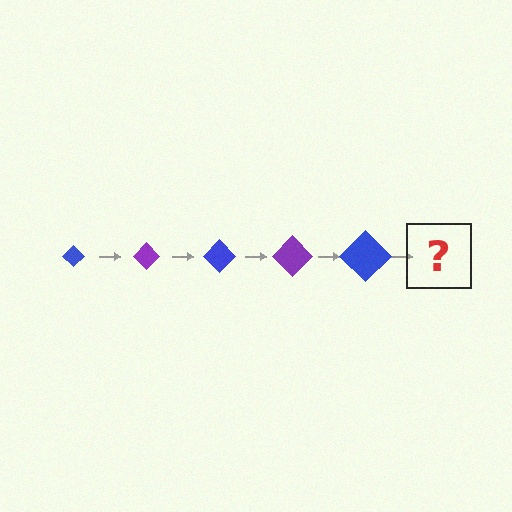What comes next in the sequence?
The next element should be a purple diamond, larger than the previous one.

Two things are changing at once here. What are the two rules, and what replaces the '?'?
The two rules are that the diamond grows larger each step and the color cycles through blue and purple. The '?' should be a purple diamond, larger than the previous one.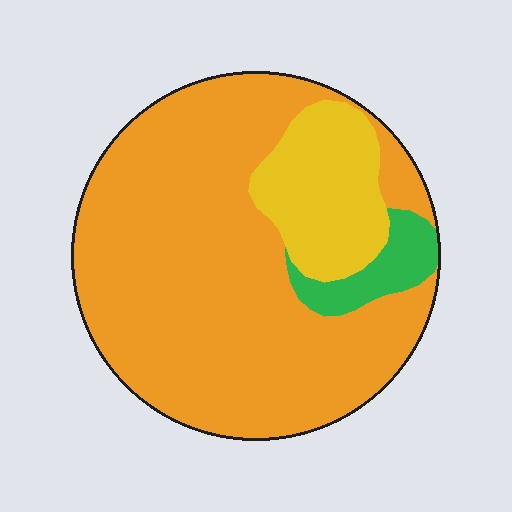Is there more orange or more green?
Orange.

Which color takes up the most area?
Orange, at roughly 75%.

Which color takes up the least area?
Green, at roughly 5%.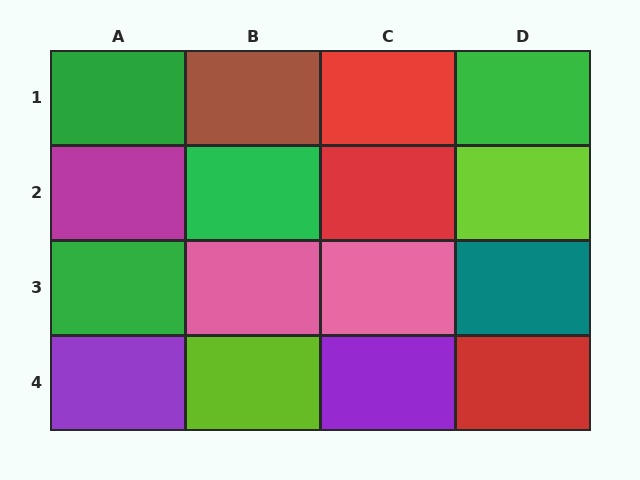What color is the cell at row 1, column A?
Green.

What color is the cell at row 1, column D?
Green.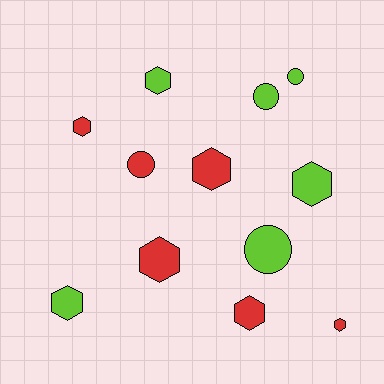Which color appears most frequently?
Lime, with 6 objects.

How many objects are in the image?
There are 12 objects.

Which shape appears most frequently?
Hexagon, with 8 objects.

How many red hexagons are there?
There are 5 red hexagons.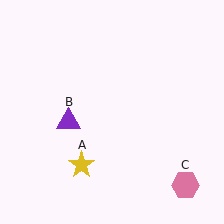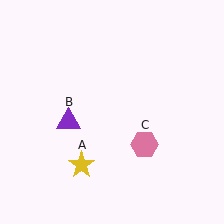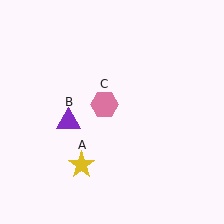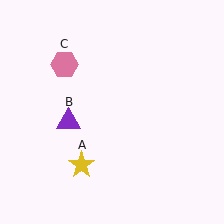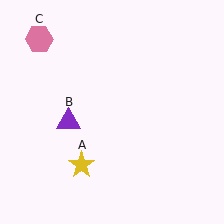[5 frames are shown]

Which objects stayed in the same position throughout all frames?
Yellow star (object A) and purple triangle (object B) remained stationary.